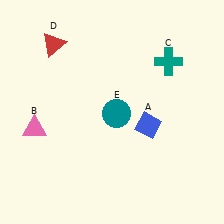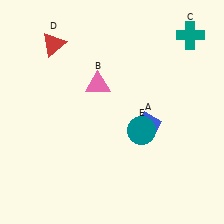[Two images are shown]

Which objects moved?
The objects that moved are: the pink triangle (B), the teal cross (C), the teal circle (E).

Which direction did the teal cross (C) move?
The teal cross (C) moved up.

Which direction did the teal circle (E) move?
The teal circle (E) moved right.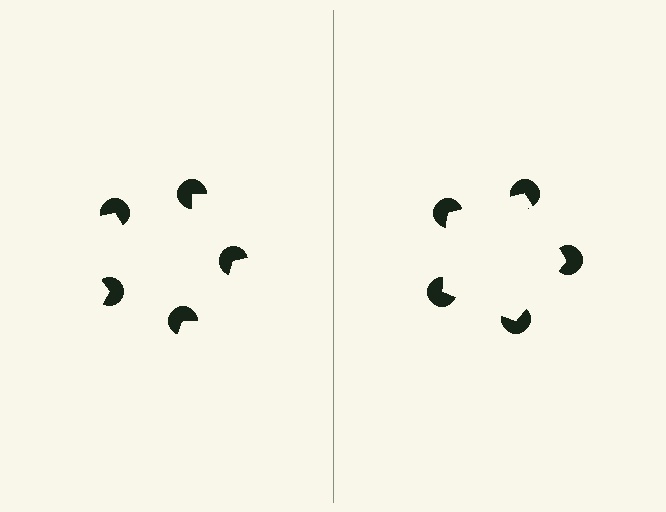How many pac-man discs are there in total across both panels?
10 — 5 on each side.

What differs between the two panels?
The pac-man discs are positioned identically on both sides; only the wedge orientations differ. On the right they align to a pentagon; on the left they are misaligned.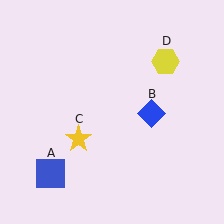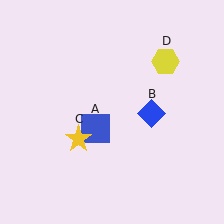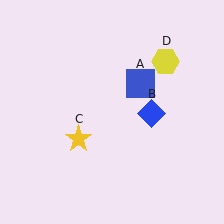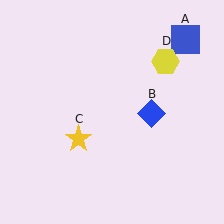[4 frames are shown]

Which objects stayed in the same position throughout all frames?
Blue diamond (object B) and yellow star (object C) and yellow hexagon (object D) remained stationary.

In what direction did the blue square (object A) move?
The blue square (object A) moved up and to the right.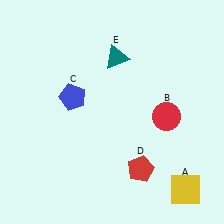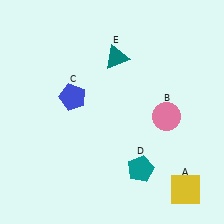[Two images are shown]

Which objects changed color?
B changed from red to pink. D changed from red to teal.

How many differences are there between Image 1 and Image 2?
There are 2 differences between the two images.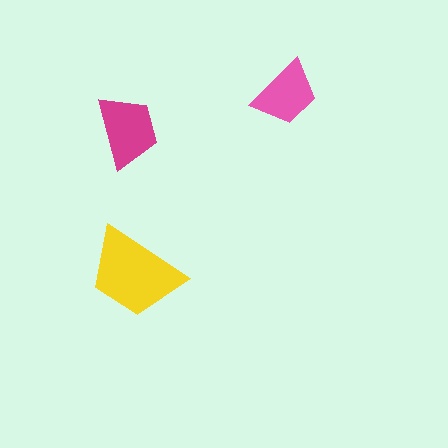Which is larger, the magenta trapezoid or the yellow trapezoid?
The yellow one.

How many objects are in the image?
There are 3 objects in the image.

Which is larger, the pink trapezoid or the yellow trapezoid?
The yellow one.